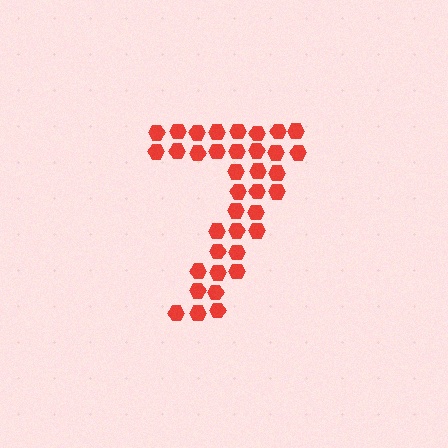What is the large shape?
The large shape is the digit 7.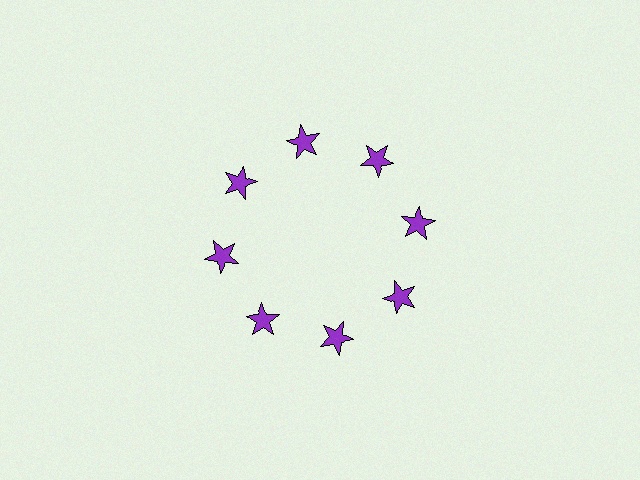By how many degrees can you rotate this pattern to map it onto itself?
The pattern maps onto itself every 45 degrees of rotation.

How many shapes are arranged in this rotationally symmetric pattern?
There are 8 shapes, arranged in 8 groups of 1.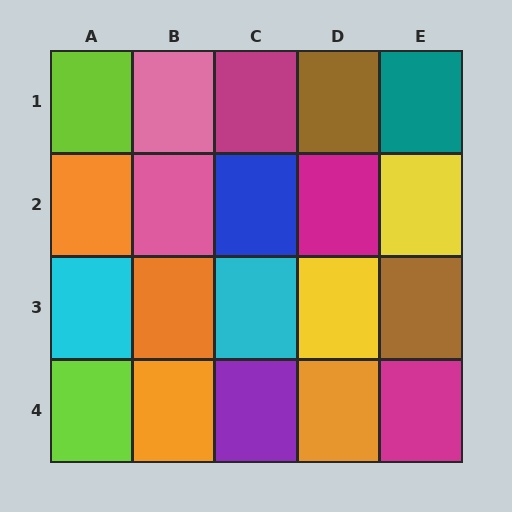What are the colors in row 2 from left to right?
Orange, pink, blue, magenta, yellow.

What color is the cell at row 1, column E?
Teal.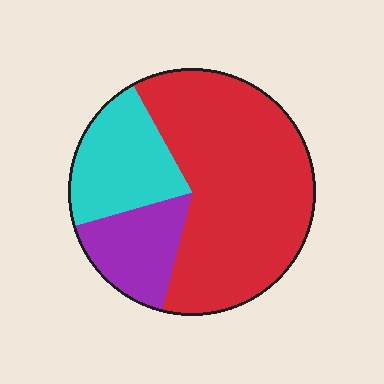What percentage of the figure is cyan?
Cyan takes up about one fifth (1/5) of the figure.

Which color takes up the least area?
Purple, at roughly 15%.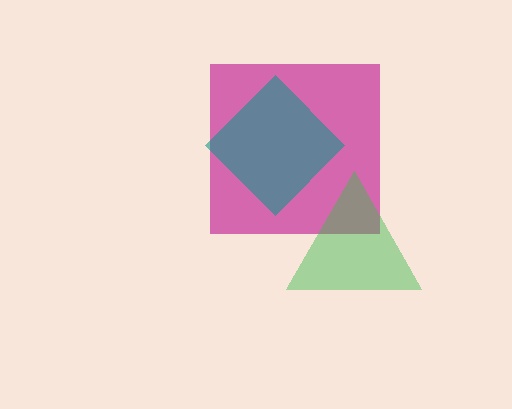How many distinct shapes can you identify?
There are 3 distinct shapes: a magenta square, a teal diamond, a green triangle.